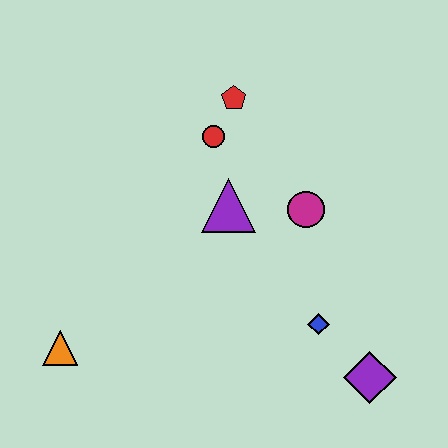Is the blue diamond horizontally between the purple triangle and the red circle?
No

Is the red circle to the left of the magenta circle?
Yes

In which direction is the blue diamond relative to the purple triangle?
The blue diamond is below the purple triangle.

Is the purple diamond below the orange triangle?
Yes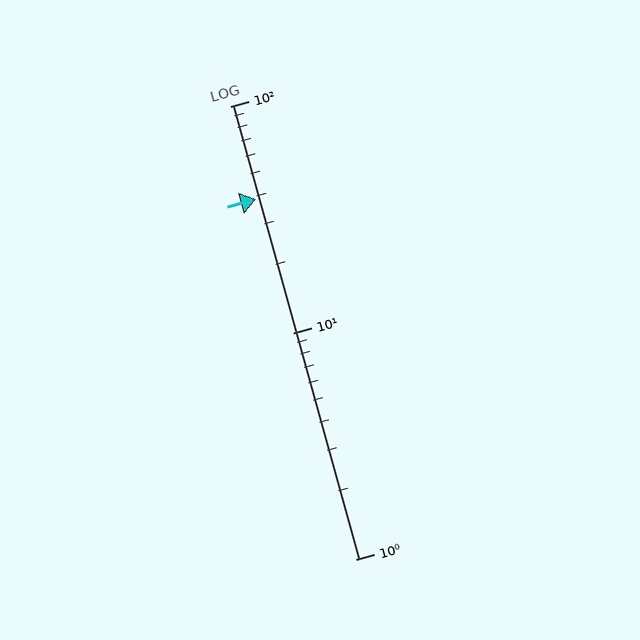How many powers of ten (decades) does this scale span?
The scale spans 2 decades, from 1 to 100.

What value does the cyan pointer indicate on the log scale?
The pointer indicates approximately 39.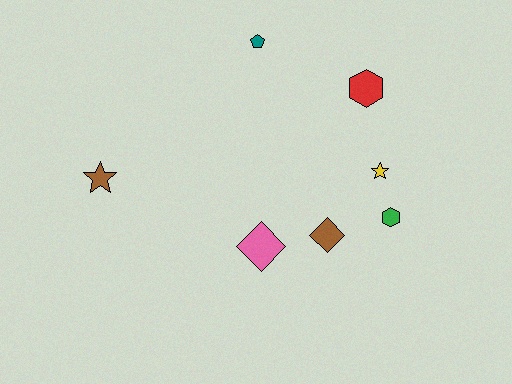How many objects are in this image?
There are 7 objects.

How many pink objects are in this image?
There is 1 pink object.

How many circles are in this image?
There are no circles.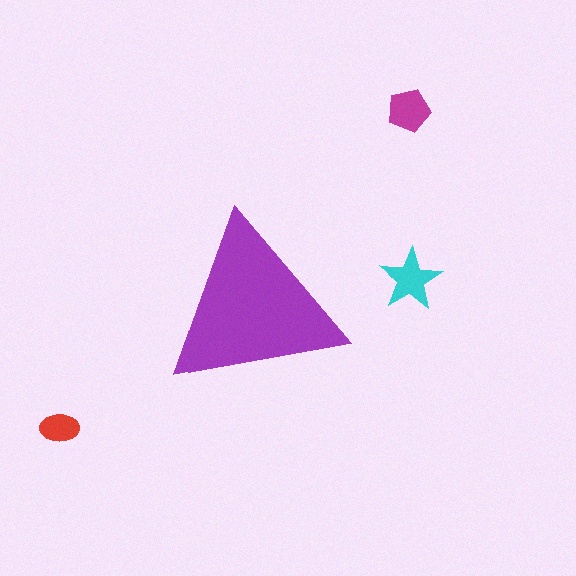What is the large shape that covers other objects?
A purple triangle.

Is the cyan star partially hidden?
No, the cyan star is fully visible.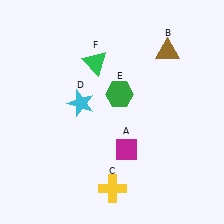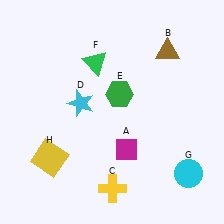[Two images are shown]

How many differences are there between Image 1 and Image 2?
There are 2 differences between the two images.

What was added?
A cyan circle (G), a yellow square (H) were added in Image 2.